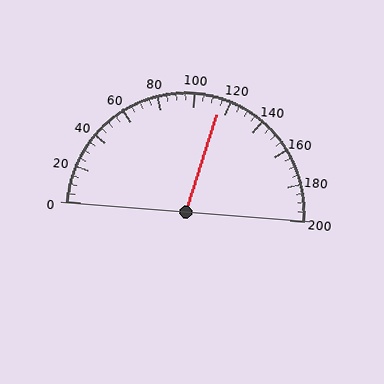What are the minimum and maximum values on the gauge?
The gauge ranges from 0 to 200.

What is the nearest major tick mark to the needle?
The nearest major tick mark is 120.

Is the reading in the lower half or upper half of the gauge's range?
The reading is in the upper half of the range (0 to 200).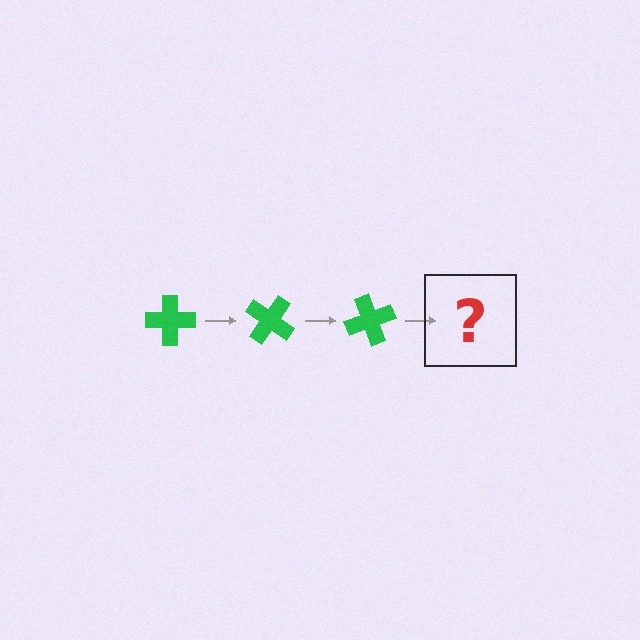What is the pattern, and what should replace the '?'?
The pattern is that the cross rotates 35 degrees each step. The '?' should be a green cross rotated 105 degrees.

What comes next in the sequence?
The next element should be a green cross rotated 105 degrees.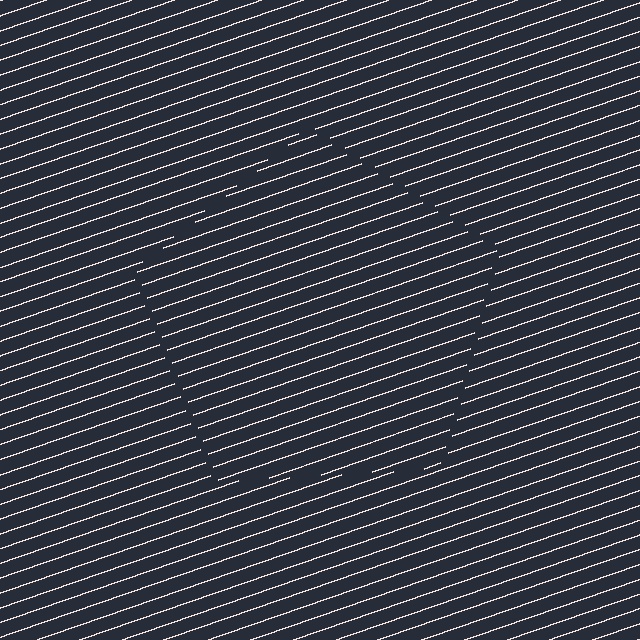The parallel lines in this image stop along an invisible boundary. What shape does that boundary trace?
An illusory pentagon. The interior of the shape contains the same grating, shifted by half a period — the contour is defined by the phase discontinuity where line-ends from the inner and outer gratings abut.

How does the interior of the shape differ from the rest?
The interior of the shape contains the same grating, shifted by half a period — the contour is defined by the phase discontinuity where line-ends from the inner and outer gratings abut.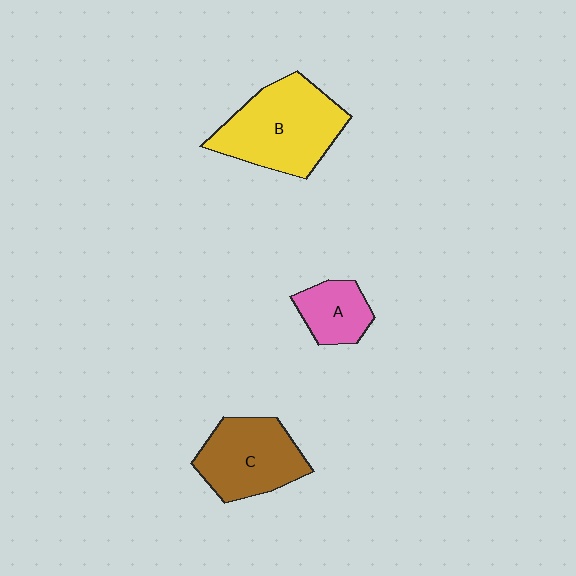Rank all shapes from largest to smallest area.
From largest to smallest: B (yellow), C (brown), A (pink).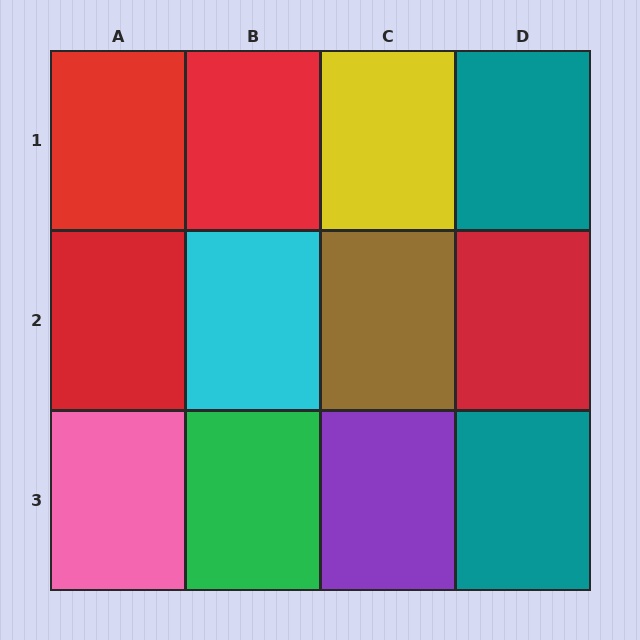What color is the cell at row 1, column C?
Yellow.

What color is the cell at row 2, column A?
Red.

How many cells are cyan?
1 cell is cyan.